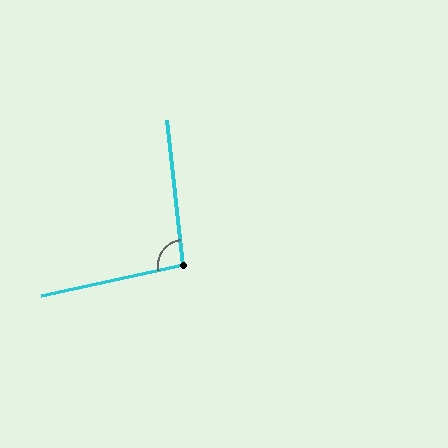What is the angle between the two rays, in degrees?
Approximately 96 degrees.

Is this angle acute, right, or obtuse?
It is obtuse.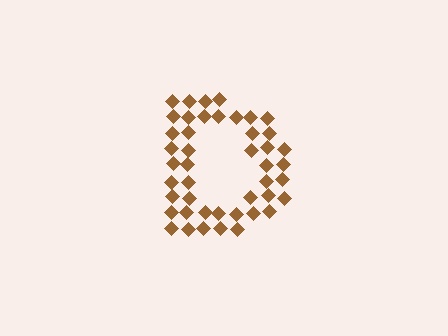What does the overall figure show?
The overall figure shows the letter D.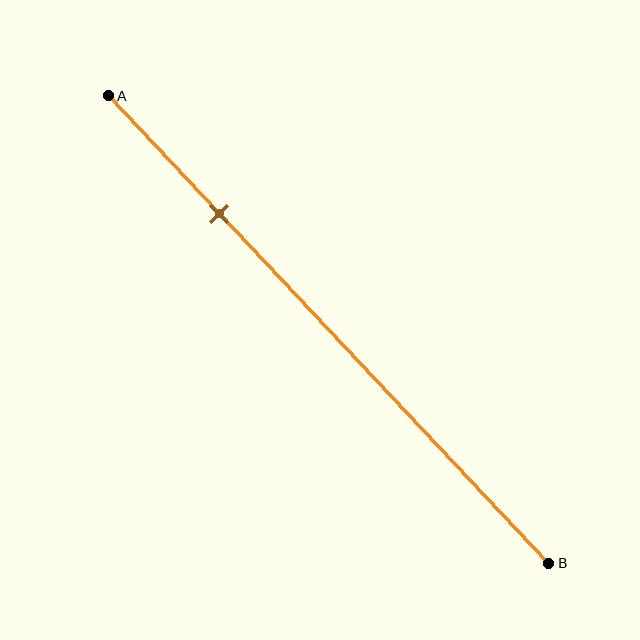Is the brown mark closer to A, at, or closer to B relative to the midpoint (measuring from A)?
The brown mark is closer to point A than the midpoint of segment AB.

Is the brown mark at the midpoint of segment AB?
No, the mark is at about 25% from A, not at the 50% midpoint.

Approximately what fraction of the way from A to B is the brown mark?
The brown mark is approximately 25% of the way from A to B.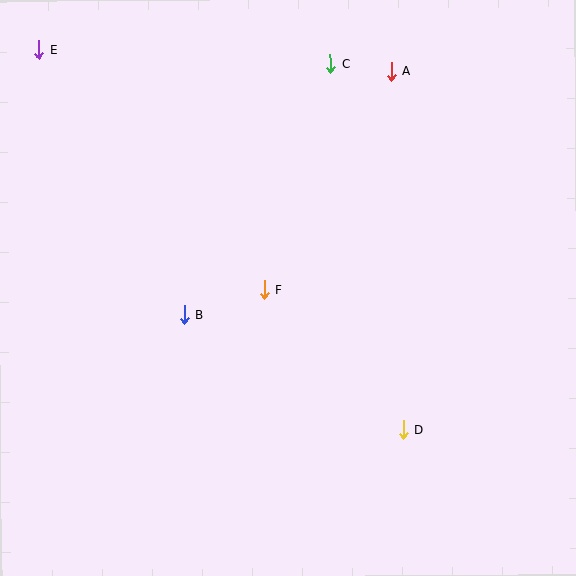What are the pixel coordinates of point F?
Point F is at (264, 290).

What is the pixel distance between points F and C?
The distance between F and C is 235 pixels.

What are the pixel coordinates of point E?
Point E is at (39, 49).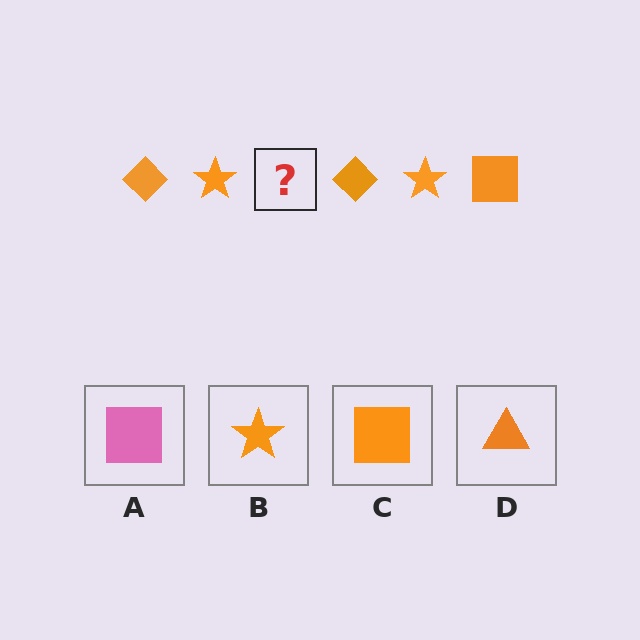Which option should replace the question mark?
Option C.